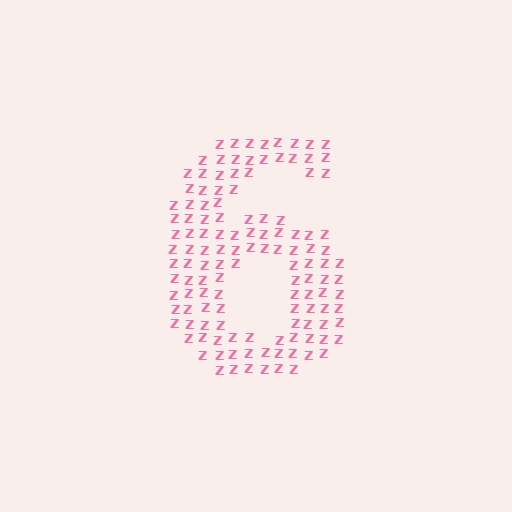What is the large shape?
The large shape is the digit 6.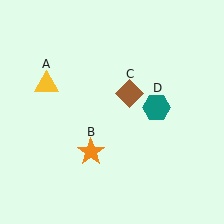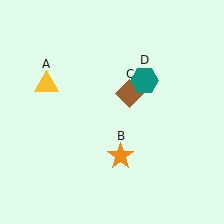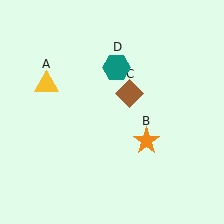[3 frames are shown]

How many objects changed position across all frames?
2 objects changed position: orange star (object B), teal hexagon (object D).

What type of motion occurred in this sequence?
The orange star (object B), teal hexagon (object D) rotated counterclockwise around the center of the scene.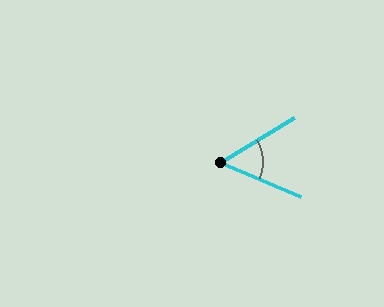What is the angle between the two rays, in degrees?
Approximately 55 degrees.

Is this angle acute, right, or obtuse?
It is acute.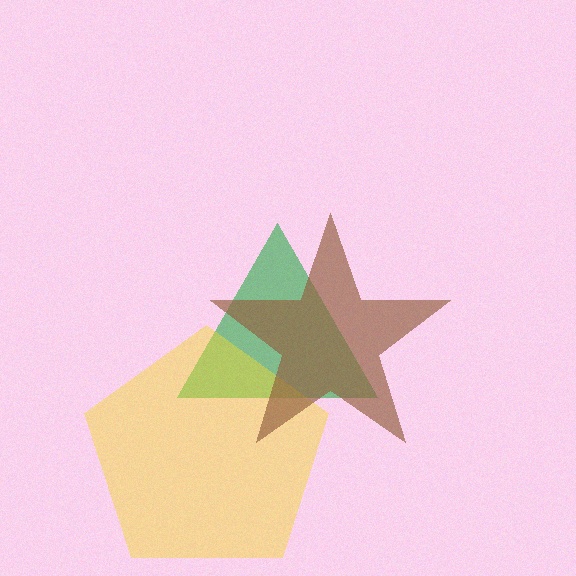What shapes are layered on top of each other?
The layered shapes are: a green triangle, a yellow pentagon, a brown star.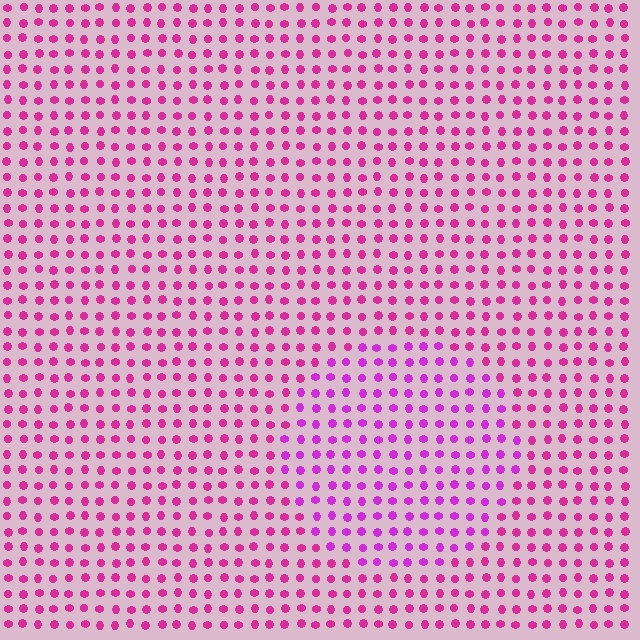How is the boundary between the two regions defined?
The boundary is defined purely by a slight shift in hue (about 25 degrees). Spacing, size, and orientation are identical on both sides.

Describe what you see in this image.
The image is filled with small magenta elements in a uniform arrangement. A circle-shaped region is visible where the elements are tinted to a slightly different hue, forming a subtle color boundary.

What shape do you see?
I see a circle.